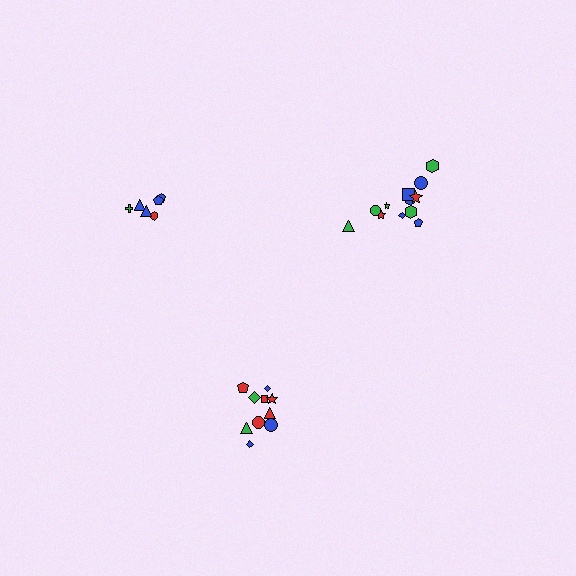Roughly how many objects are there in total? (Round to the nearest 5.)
Roughly 30 objects in total.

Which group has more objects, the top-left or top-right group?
The top-right group.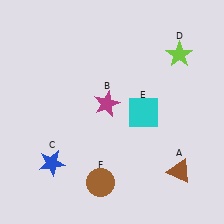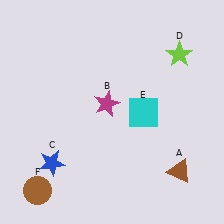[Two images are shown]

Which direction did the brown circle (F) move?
The brown circle (F) moved left.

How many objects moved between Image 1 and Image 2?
1 object moved between the two images.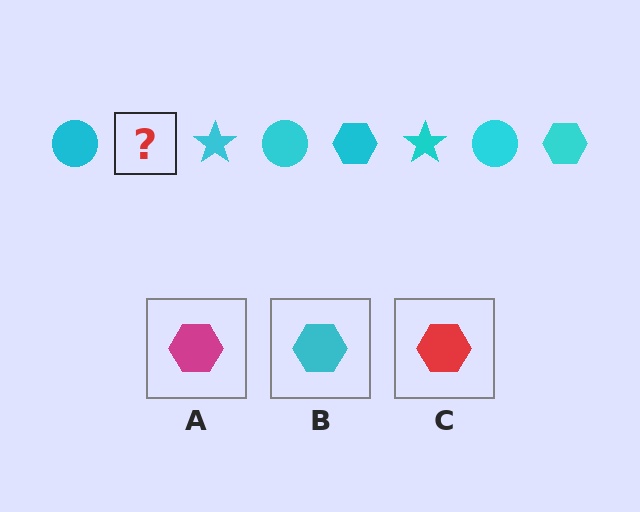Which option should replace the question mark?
Option B.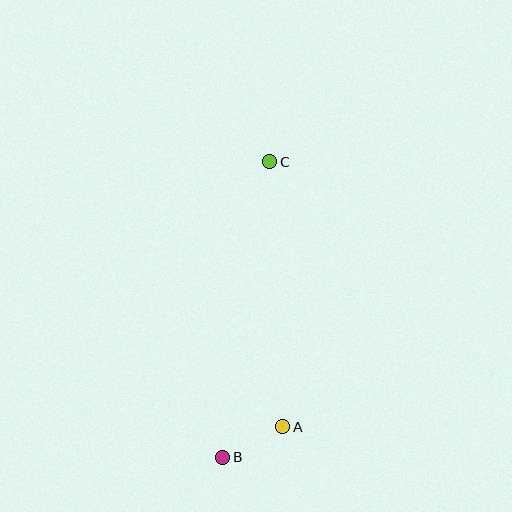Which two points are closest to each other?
Points A and B are closest to each other.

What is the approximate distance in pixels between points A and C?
The distance between A and C is approximately 265 pixels.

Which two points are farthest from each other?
Points B and C are farthest from each other.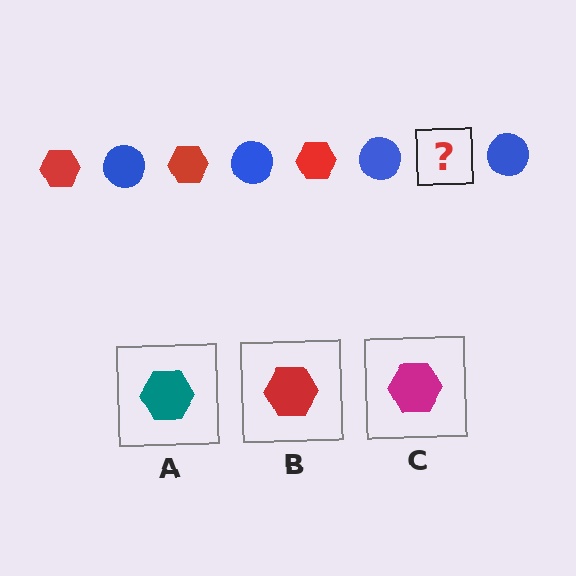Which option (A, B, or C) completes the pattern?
B.